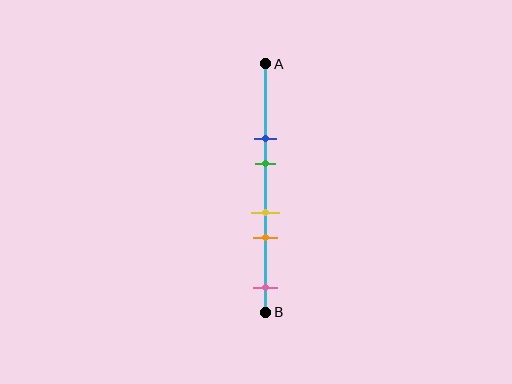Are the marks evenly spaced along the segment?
No, the marks are not evenly spaced.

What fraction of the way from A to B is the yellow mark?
The yellow mark is approximately 60% (0.6) of the way from A to B.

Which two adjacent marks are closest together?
The yellow and orange marks are the closest adjacent pair.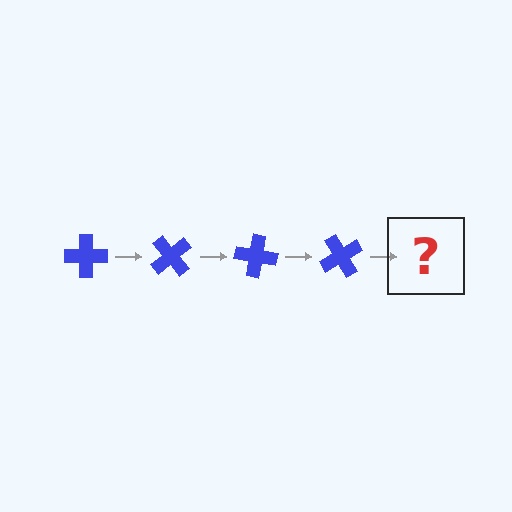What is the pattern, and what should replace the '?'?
The pattern is that the cross rotates 50 degrees each step. The '?' should be a blue cross rotated 200 degrees.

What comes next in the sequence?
The next element should be a blue cross rotated 200 degrees.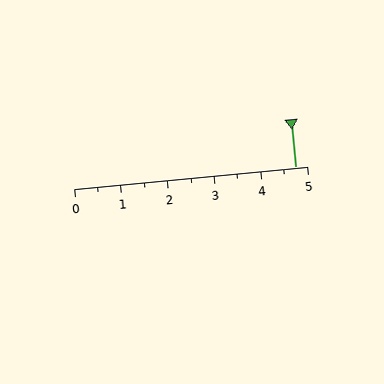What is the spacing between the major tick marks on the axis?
The major ticks are spaced 1 apart.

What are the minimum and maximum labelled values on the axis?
The axis runs from 0 to 5.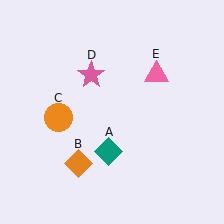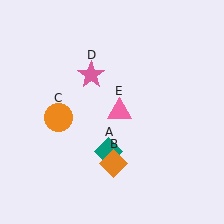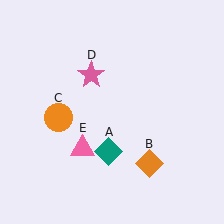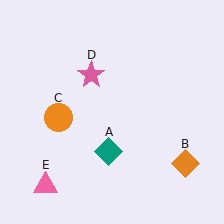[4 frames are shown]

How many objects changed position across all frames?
2 objects changed position: orange diamond (object B), pink triangle (object E).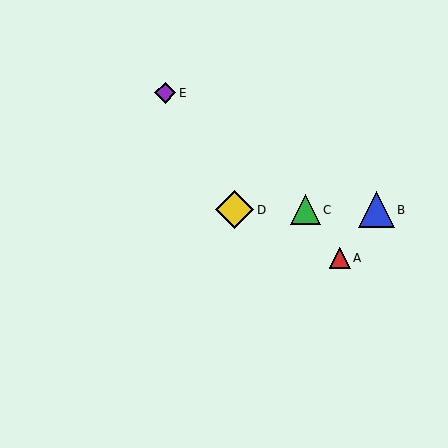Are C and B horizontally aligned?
Yes, both are at y≈210.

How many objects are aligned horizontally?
3 objects (B, C, D) are aligned horizontally.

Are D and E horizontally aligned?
No, D is at y≈210 and E is at y≈93.